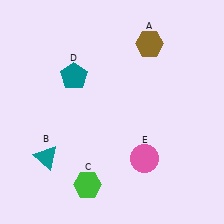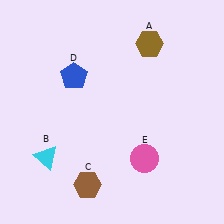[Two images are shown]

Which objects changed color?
B changed from teal to cyan. C changed from green to brown. D changed from teal to blue.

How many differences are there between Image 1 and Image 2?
There are 3 differences between the two images.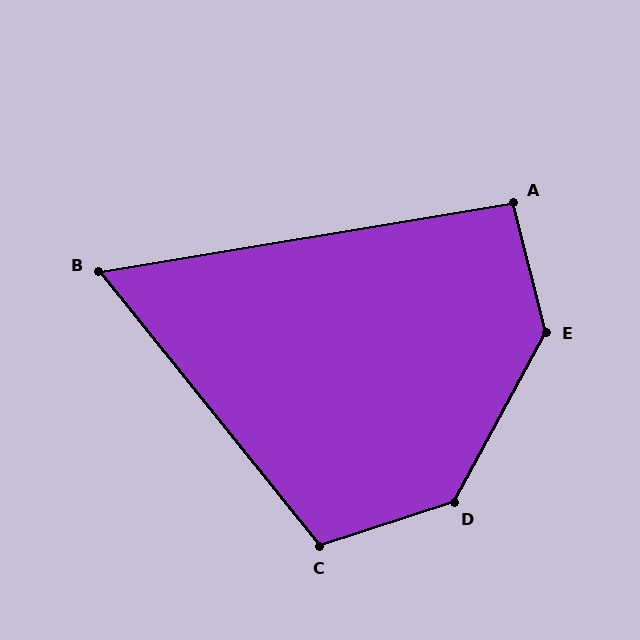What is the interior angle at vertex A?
Approximately 95 degrees (approximately right).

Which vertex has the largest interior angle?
E, at approximately 138 degrees.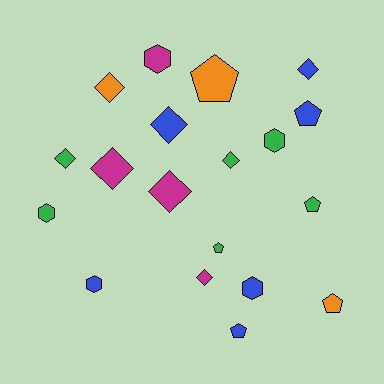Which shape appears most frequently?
Diamond, with 8 objects.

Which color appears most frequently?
Blue, with 6 objects.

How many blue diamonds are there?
There are 2 blue diamonds.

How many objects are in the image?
There are 19 objects.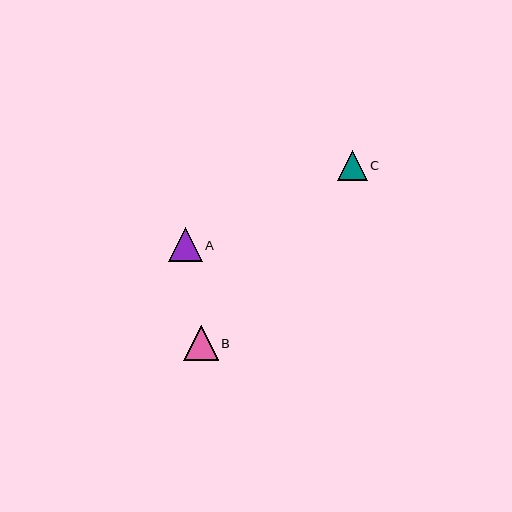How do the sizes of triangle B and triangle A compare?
Triangle B and triangle A are approximately the same size.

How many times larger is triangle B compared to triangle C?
Triangle B is approximately 1.2 times the size of triangle C.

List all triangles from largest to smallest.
From largest to smallest: B, A, C.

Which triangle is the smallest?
Triangle C is the smallest with a size of approximately 30 pixels.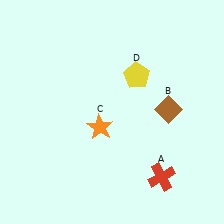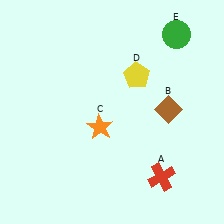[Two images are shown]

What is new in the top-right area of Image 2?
A green circle (E) was added in the top-right area of Image 2.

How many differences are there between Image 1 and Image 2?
There is 1 difference between the two images.